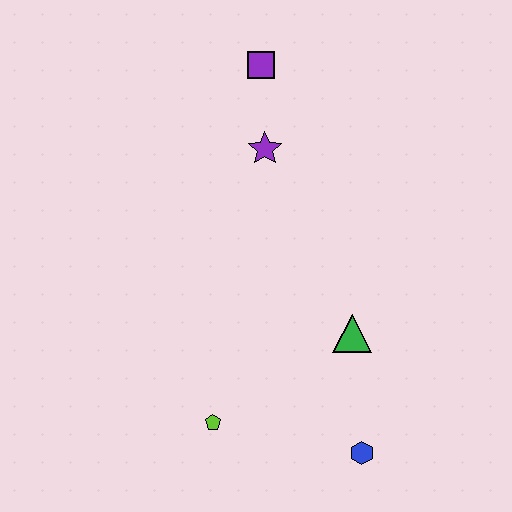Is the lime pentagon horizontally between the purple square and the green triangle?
No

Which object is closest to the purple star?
The purple square is closest to the purple star.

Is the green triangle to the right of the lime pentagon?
Yes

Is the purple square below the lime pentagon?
No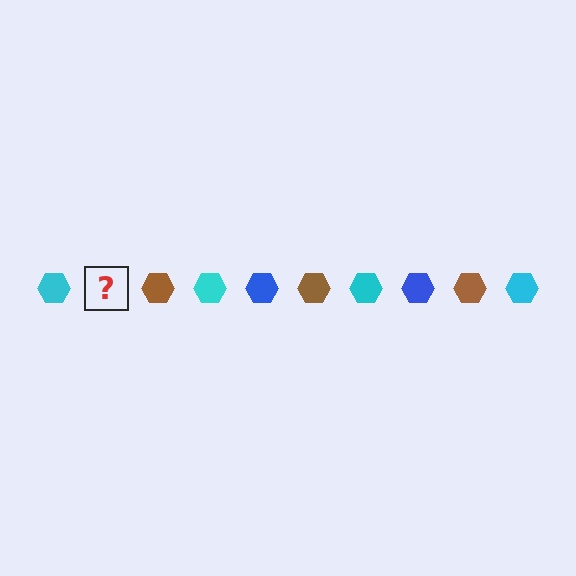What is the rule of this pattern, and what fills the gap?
The rule is that the pattern cycles through cyan, blue, brown hexagons. The gap should be filled with a blue hexagon.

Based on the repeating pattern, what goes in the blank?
The blank should be a blue hexagon.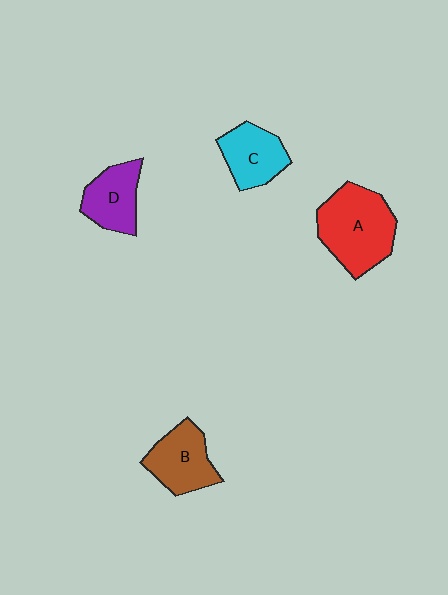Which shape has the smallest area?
Shape D (purple).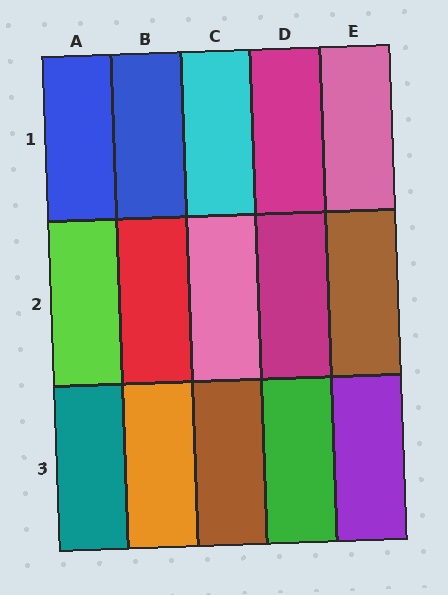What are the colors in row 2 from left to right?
Lime, red, pink, magenta, brown.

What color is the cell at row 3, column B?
Orange.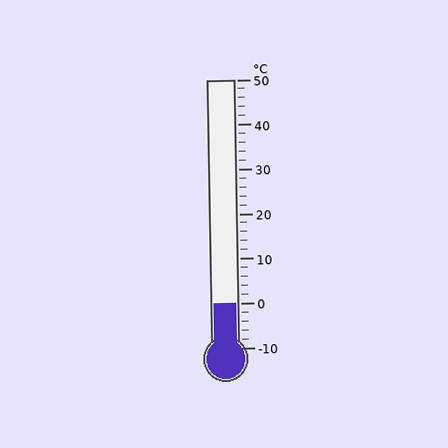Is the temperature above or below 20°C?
The temperature is below 20°C.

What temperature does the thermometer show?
The thermometer shows approximately 0°C.